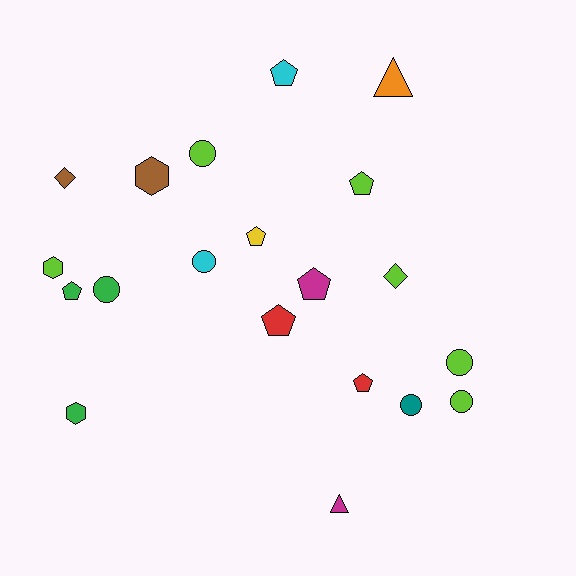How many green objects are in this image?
There are 3 green objects.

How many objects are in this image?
There are 20 objects.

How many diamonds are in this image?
There are 2 diamonds.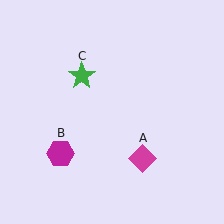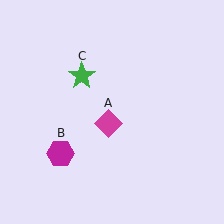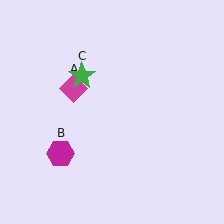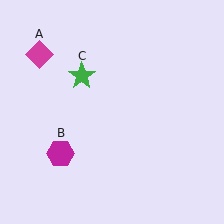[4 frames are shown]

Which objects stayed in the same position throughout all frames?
Magenta hexagon (object B) and green star (object C) remained stationary.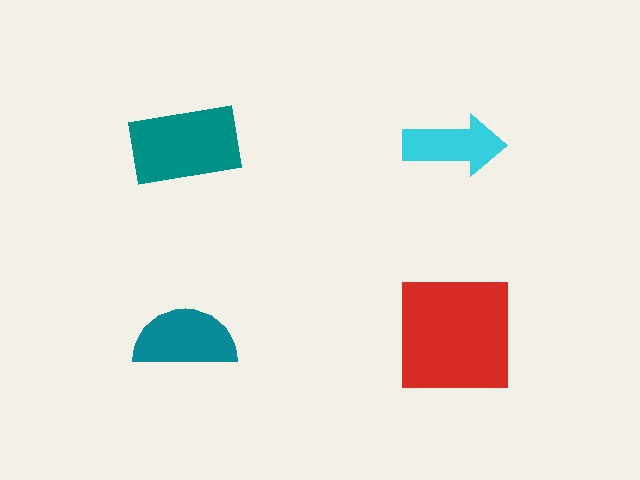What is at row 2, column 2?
A red square.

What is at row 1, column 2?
A cyan arrow.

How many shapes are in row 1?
2 shapes.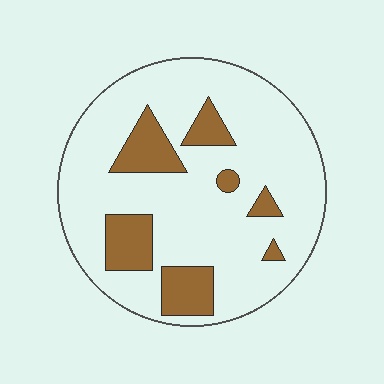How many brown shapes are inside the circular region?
7.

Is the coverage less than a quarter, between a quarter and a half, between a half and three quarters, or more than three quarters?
Less than a quarter.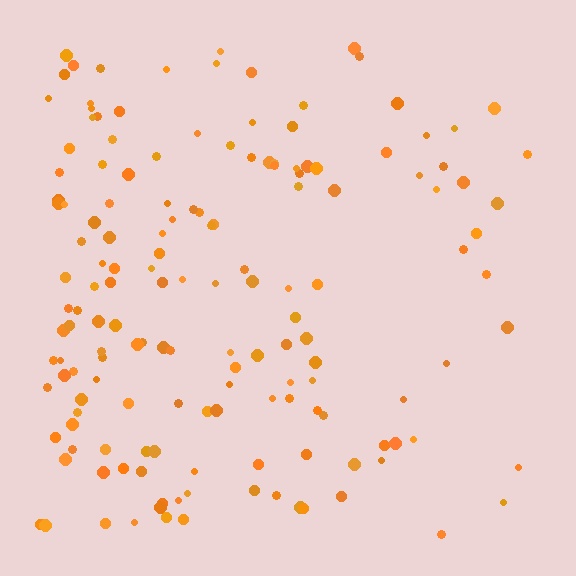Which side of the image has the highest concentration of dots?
The left.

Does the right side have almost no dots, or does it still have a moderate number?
Still a moderate number, just noticeably fewer than the left.